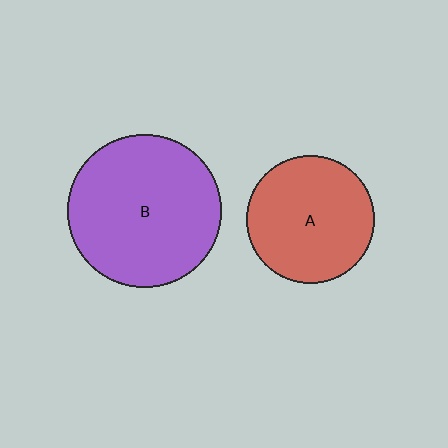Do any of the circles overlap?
No, none of the circles overlap.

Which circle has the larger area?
Circle B (purple).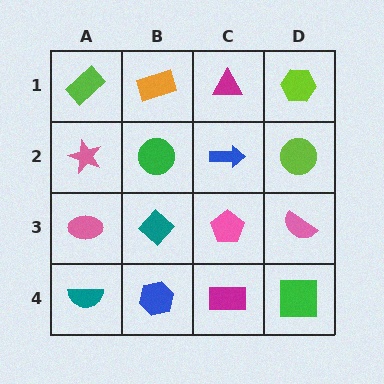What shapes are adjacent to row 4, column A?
A pink ellipse (row 3, column A), a blue hexagon (row 4, column B).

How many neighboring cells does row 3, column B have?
4.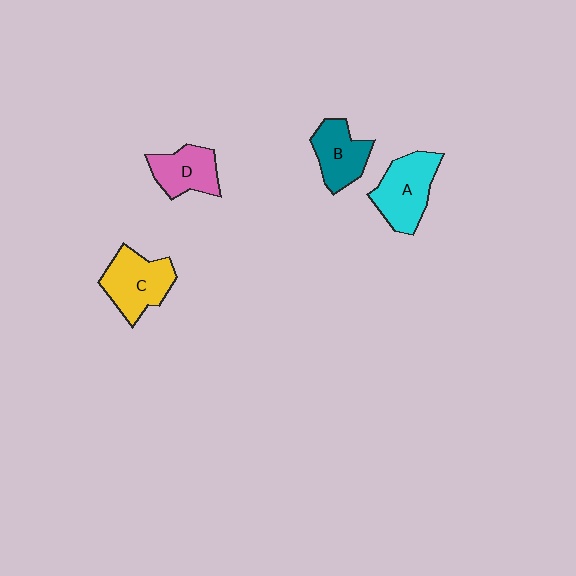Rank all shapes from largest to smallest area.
From largest to smallest: A (cyan), C (yellow), B (teal), D (pink).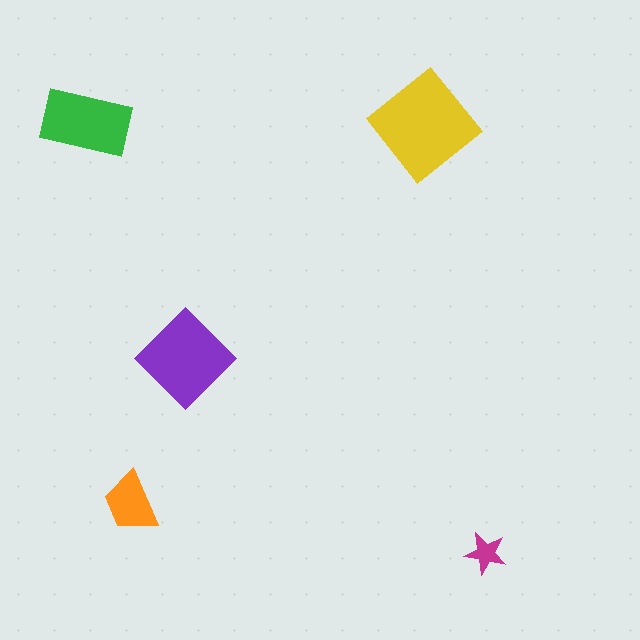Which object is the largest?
The yellow diamond.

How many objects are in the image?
There are 5 objects in the image.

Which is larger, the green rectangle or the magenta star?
The green rectangle.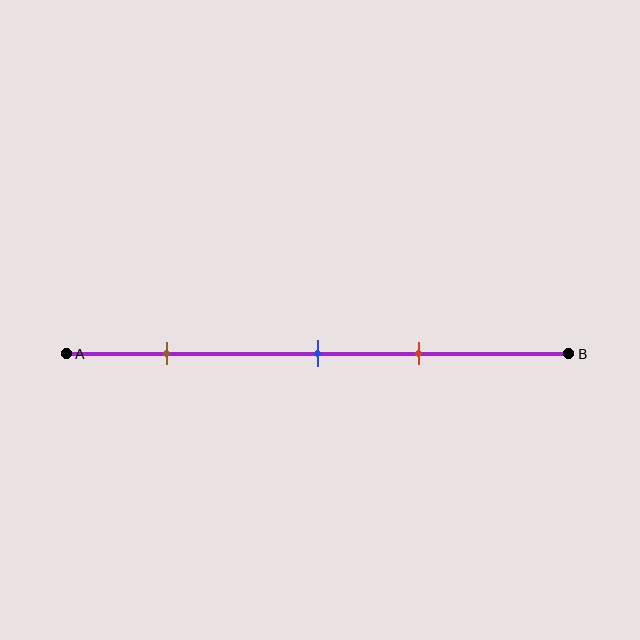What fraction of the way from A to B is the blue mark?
The blue mark is approximately 50% (0.5) of the way from A to B.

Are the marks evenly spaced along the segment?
No, the marks are not evenly spaced.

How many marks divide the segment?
There are 3 marks dividing the segment.